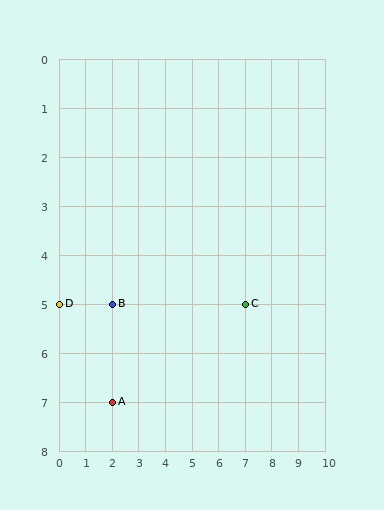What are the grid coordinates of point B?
Point B is at grid coordinates (2, 5).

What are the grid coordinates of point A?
Point A is at grid coordinates (2, 7).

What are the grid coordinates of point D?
Point D is at grid coordinates (0, 5).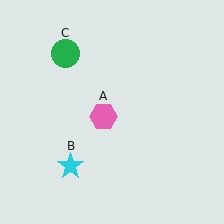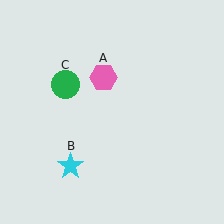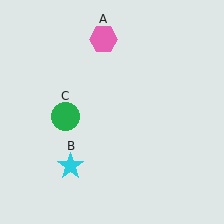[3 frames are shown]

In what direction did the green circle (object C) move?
The green circle (object C) moved down.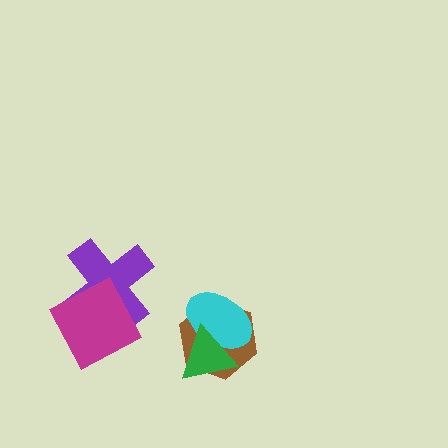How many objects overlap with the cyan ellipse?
2 objects overlap with the cyan ellipse.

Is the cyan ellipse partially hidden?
Yes, it is partially covered by another shape.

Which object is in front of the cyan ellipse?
The green triangle is in front of the cyan ellipse.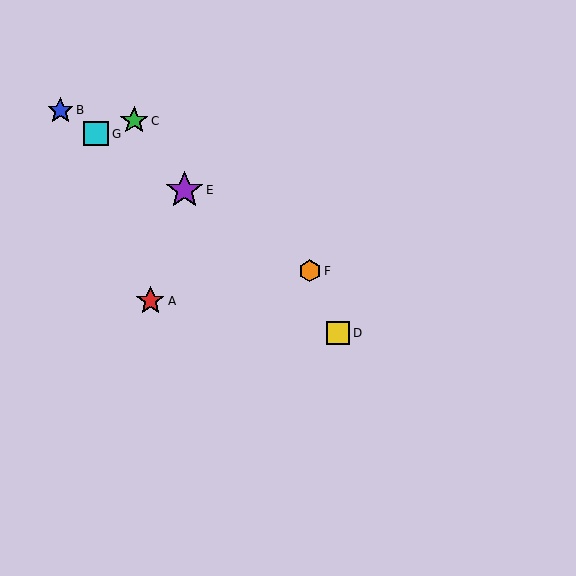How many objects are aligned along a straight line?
4 objects (B, E, F, G) are aligned along a straight line.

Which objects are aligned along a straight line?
Objects B, E, F, G are aligned along a straight line.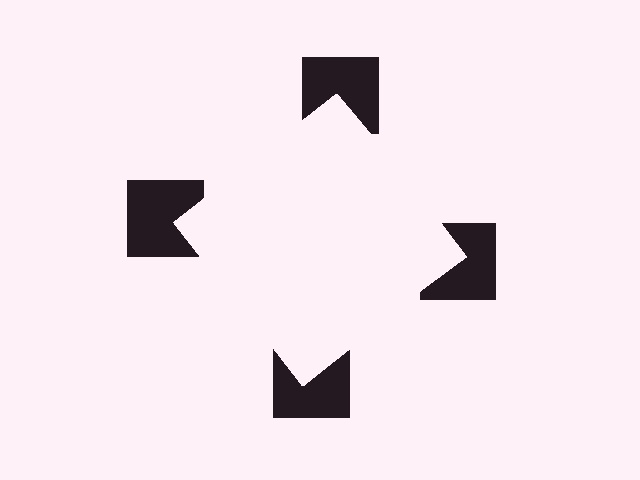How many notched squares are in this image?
There are 4 — one at each vertex of the illusory square.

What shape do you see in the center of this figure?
An illusory square — its edges are inferred from the aligned wedge cuts in the notched squares, not physically drawn.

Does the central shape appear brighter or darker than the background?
It typically appears slightly brighter than the background, even though no actual brightness change is drawn.